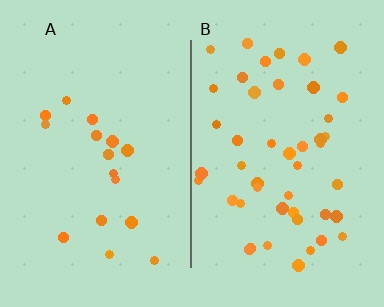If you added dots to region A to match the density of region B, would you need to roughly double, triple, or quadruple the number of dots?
Approximately triple.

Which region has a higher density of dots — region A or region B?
B (the right).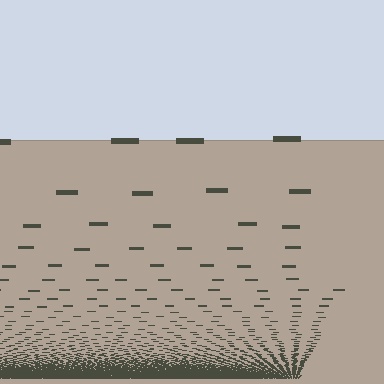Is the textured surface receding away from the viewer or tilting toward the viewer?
The surface appears to tilt toward the viewer. Texture elements get larger and sparser toward the top.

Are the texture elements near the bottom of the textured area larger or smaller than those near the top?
Smaller. The gradient is inverted — elements near the bottom are smaller and denser.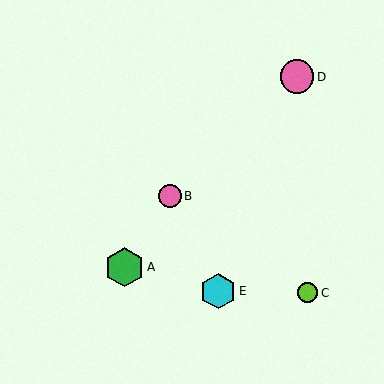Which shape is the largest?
The green hexagon (labeled A) is the largest.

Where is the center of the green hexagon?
The center of the green hexagon is at (124, 267).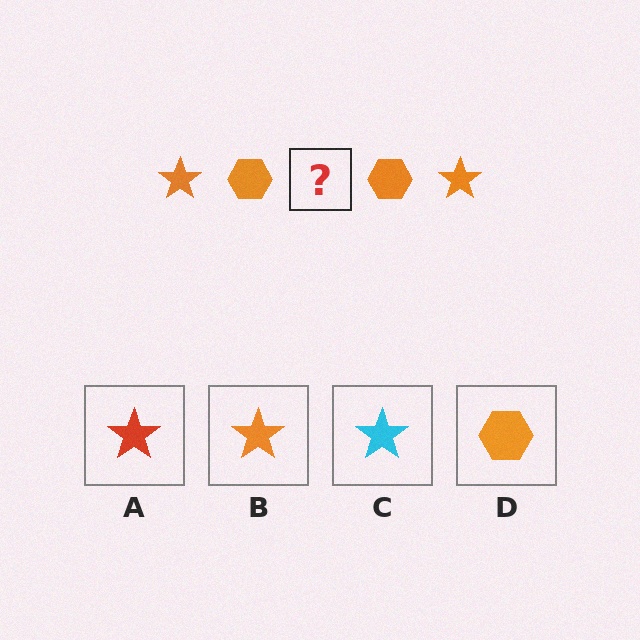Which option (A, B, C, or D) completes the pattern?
B.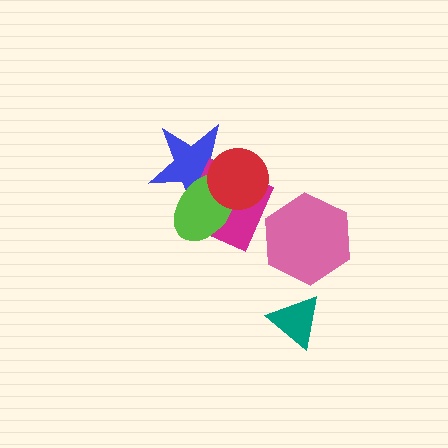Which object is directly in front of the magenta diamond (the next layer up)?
The lime ellipse is directly in front of the magenta diamond.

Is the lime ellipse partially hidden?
Yes, it is partially covered by another shape.